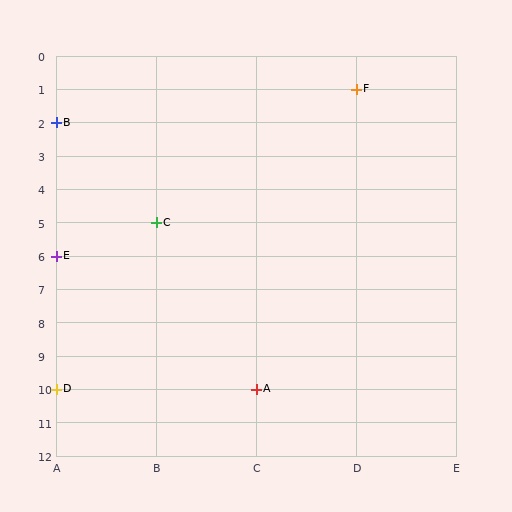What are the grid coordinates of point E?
Point E is at grid coordinates (A, 6).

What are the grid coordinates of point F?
Point F is at grid coordinates (D, 1).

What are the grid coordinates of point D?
Point D is at grid coordinates (A, 10).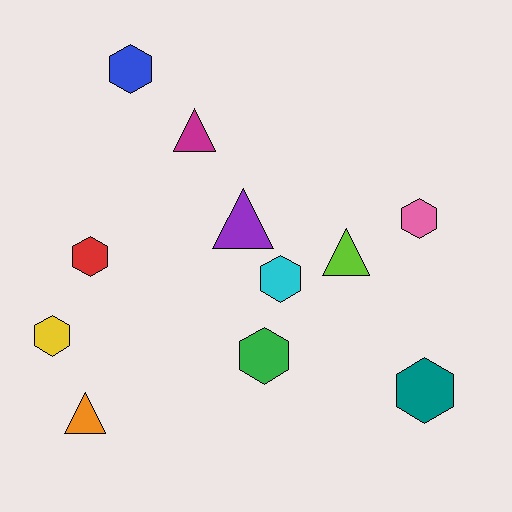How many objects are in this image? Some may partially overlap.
There are 11 objects.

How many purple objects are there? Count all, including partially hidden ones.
There is 1 purple object.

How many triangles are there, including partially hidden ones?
There are 4 triangles.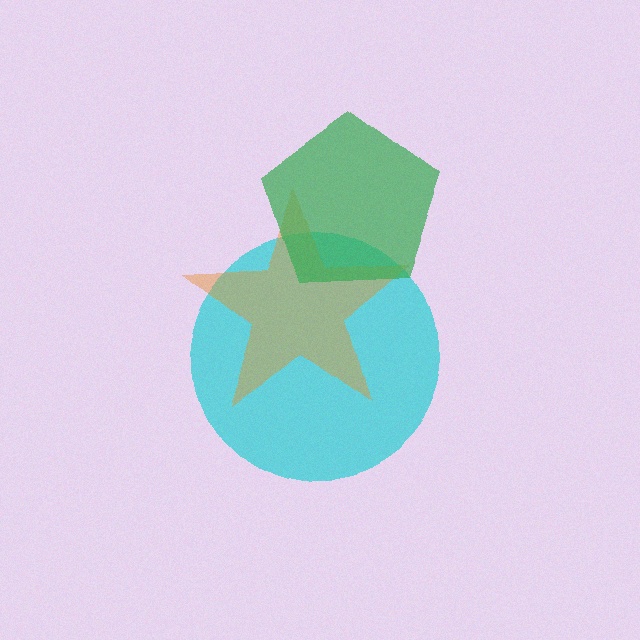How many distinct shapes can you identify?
There are 3 distinct shapes: a cyan circle, an orange star, a green pentagon.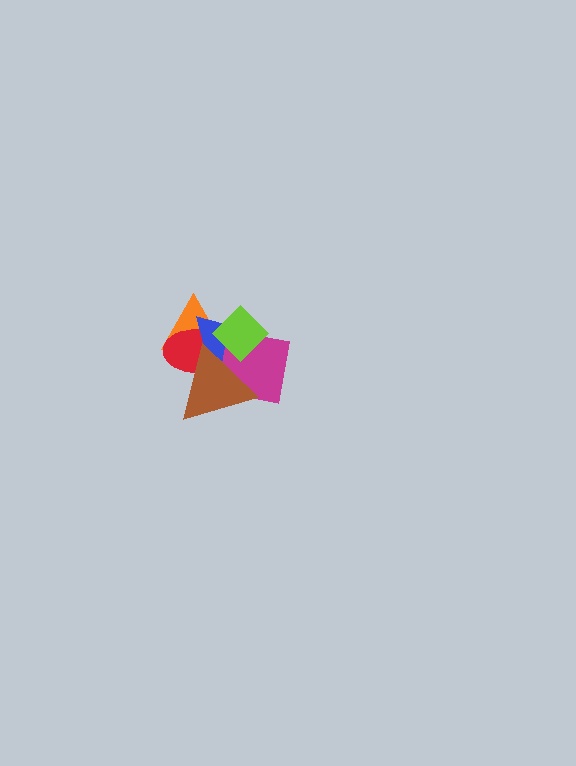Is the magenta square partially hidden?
Yes, it is partially covered by another shape.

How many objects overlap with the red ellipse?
5 objects overlap with the red ellipse.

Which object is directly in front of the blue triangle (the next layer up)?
The magenta square is directly in front of the blue triangle.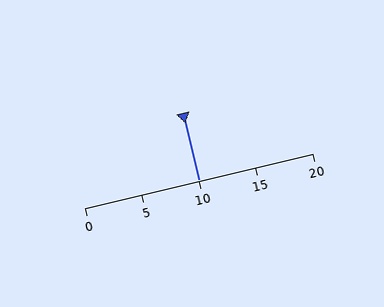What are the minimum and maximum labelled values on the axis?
The axis runs from 0 to 20.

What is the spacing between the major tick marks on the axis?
The major ticks are spaced 5 apart.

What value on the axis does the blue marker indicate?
The marker indicates approximately 10.